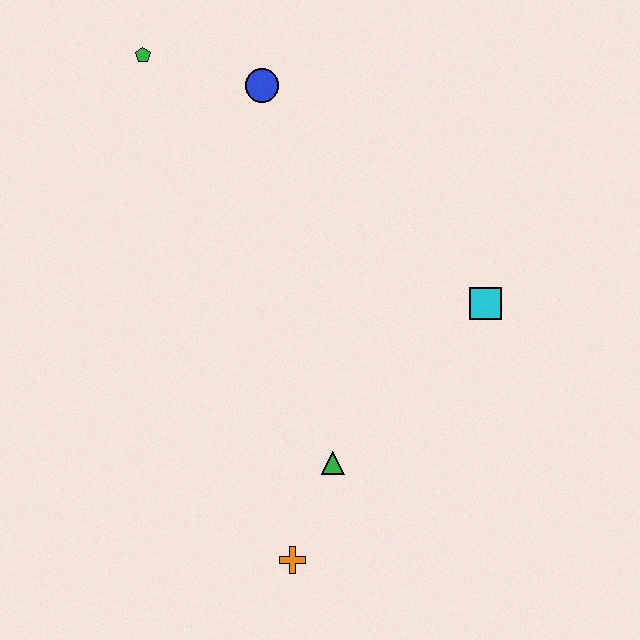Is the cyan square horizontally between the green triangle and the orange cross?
No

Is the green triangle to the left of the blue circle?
No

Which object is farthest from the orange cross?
The green pentagon is farthest from the orange cross.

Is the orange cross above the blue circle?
No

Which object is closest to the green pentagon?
The blue circle is closest to the green pentagon.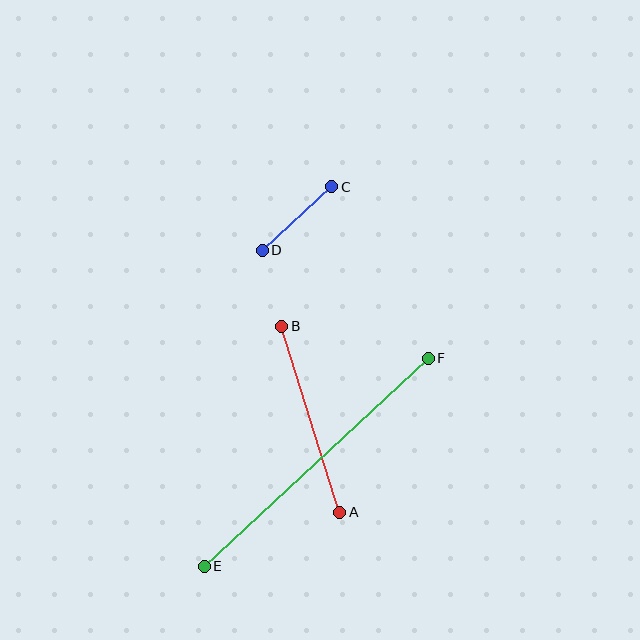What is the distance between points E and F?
The distance is approximately 306 pixels.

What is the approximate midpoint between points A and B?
The midpoint is at approximately (311, 419) pixels.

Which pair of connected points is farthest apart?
Points E and F are farthest apart.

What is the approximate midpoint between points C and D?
The midpoint is at approximately (297, 218) pixels.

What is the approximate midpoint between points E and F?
The midpoint is at approximately (316, 462) pixels.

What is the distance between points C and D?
The distance is approximately 94 pixels.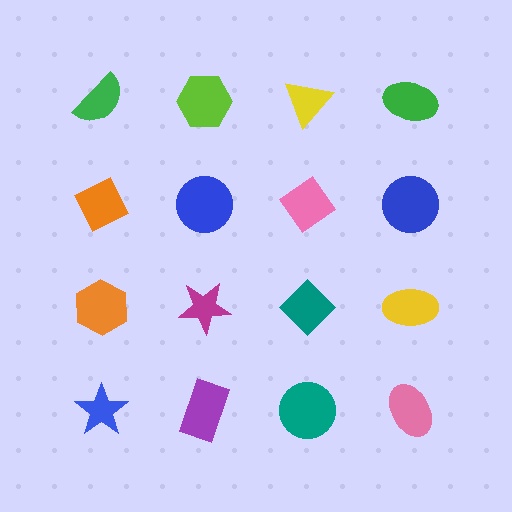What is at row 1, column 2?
A lime hexagon.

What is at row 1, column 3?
A yellow triangle.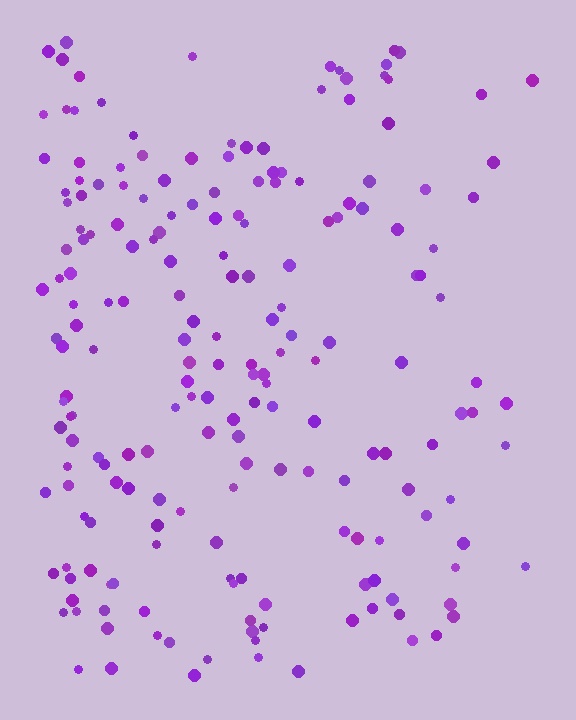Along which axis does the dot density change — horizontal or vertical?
Horizontal.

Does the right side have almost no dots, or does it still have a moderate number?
Still a moderate number, just noticeably fewer than the left.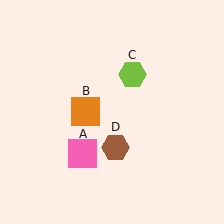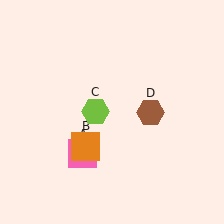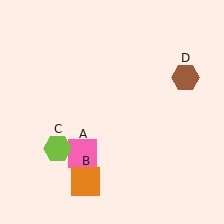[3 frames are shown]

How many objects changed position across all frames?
3 objects changed position: orange square (object B), lime hexagon (object C), brown hexagon (object D).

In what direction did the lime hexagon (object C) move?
The lime hexagon (object C) moved down and to the left.